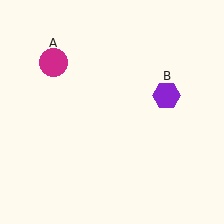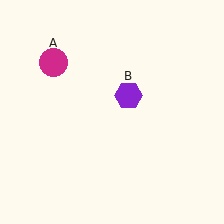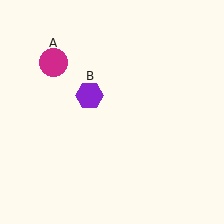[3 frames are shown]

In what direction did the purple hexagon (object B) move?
The purple hexagon (object B) moved left.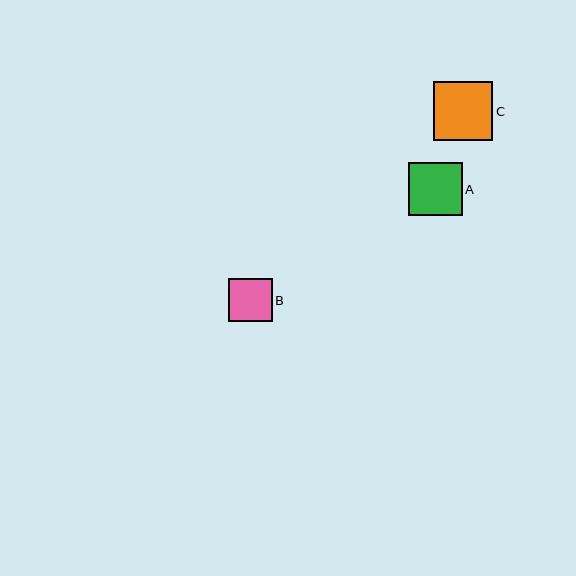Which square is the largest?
Square C is the largest with a size of approximately 59 pixels.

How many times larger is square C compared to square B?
Square C is approximately 1.4 times the size of square B.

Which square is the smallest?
Square B is the smallest with a size of approximately 43 pixels.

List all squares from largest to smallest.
From largest to smallest: C, A, B.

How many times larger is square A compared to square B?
Square A is approximately 1.2 times the size of square B.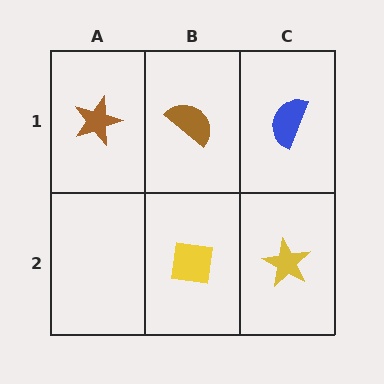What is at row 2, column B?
A yellow square.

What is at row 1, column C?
A blue semicircle.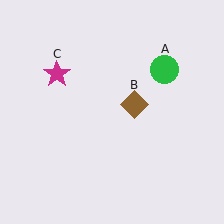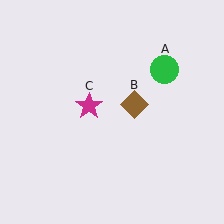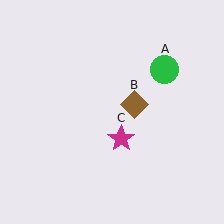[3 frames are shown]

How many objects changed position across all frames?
1 object changed position: magenta star (object C).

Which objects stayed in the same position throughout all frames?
Green circle (object A) and brown diamond (object B) remained stationary.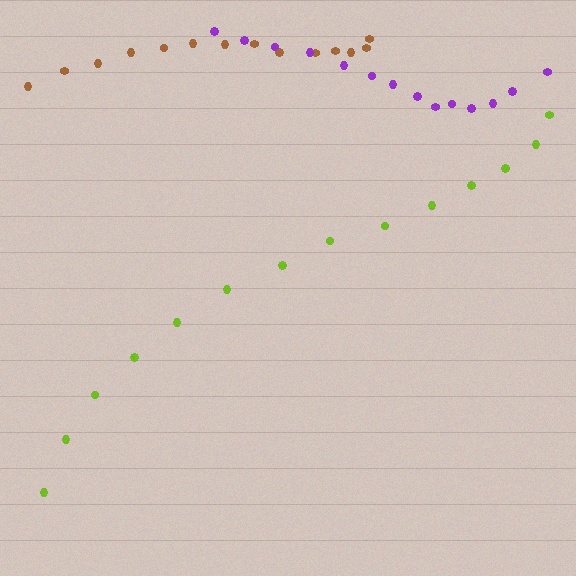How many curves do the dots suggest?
There are 3 distinct paths.